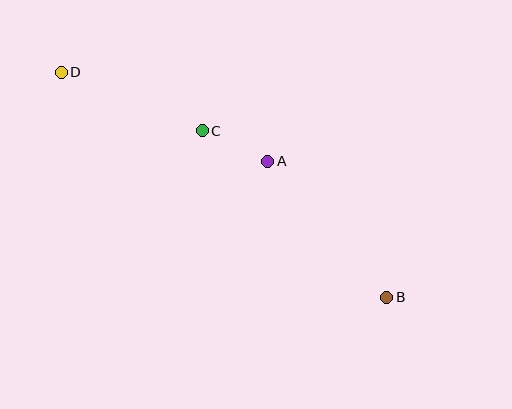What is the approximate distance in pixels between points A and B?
The distance between A and B is approximately 181 pixels.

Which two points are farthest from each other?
Points B and D are farthest from each other.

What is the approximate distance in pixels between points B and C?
The distance between B and C is approximately 249 pixels.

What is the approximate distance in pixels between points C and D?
The distance between C and D is approximately 152 pixels.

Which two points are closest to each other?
Points A and C are closest to each other.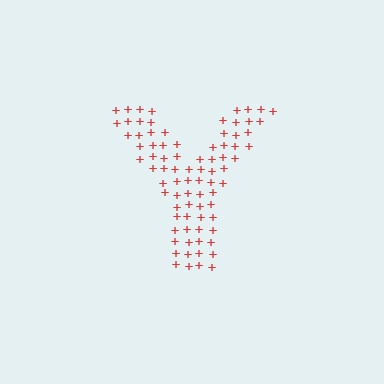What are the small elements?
The small elements are plus signs.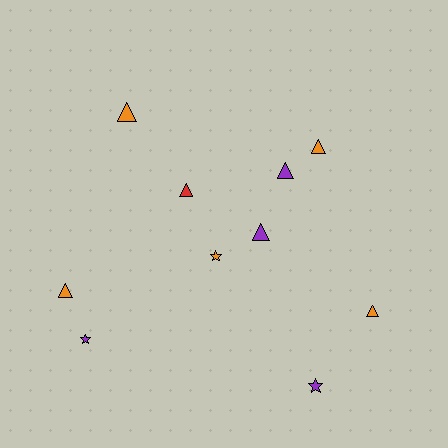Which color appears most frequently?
Orange, with 5 objects.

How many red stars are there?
There are no red stars.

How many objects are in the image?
There are 10 objects.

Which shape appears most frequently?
Triangle, with 7 objects.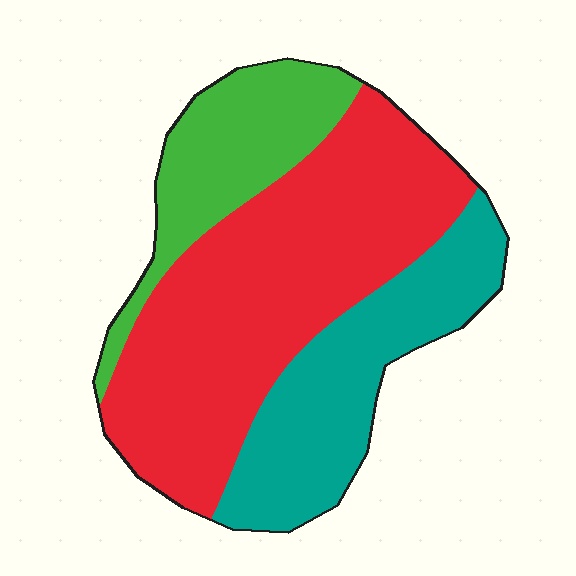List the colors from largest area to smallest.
From largest to smallest: red, teal, green.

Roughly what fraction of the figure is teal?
Teal takes up between a quarter and a half of the figure.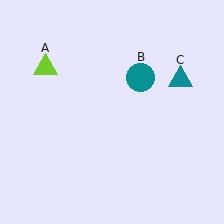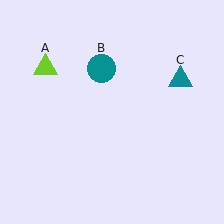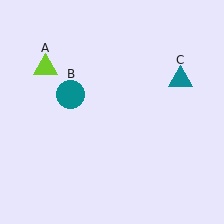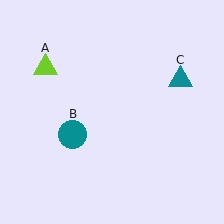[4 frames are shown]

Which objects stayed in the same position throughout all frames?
Lime triangle (object A) and teal triangle (object C) remained stationary.